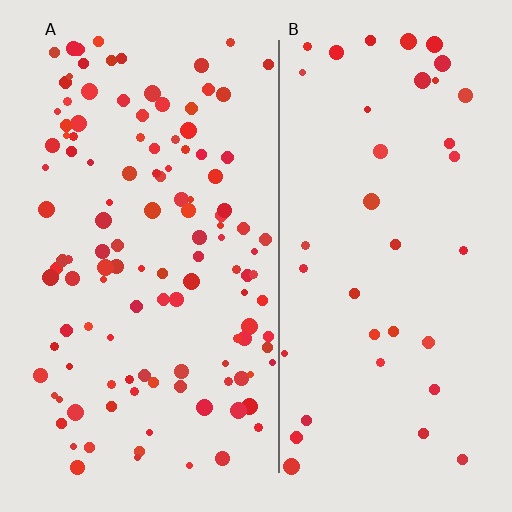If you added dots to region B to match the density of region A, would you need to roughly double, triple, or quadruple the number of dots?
Approximately triple.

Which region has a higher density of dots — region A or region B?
A (the left).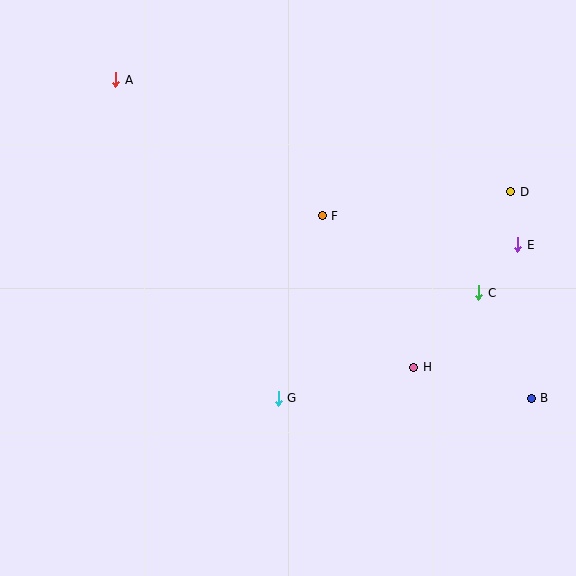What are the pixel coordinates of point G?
Point G is at (278, 398).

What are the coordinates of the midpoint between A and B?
The midpoint between A and B is at (324, 239).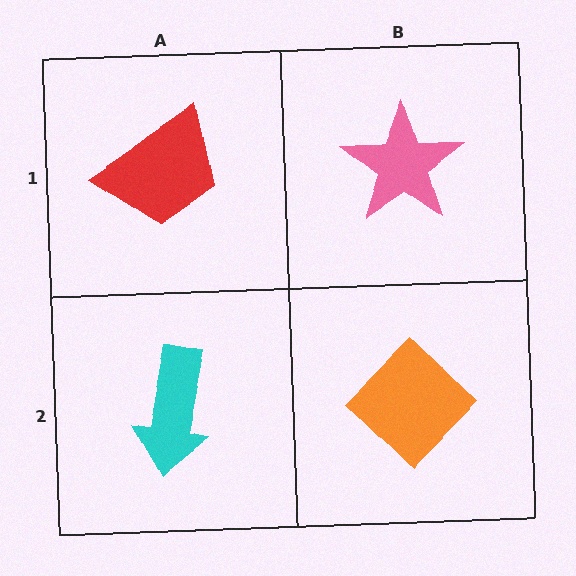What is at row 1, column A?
A red trapezoid.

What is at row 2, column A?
A cyan arrow.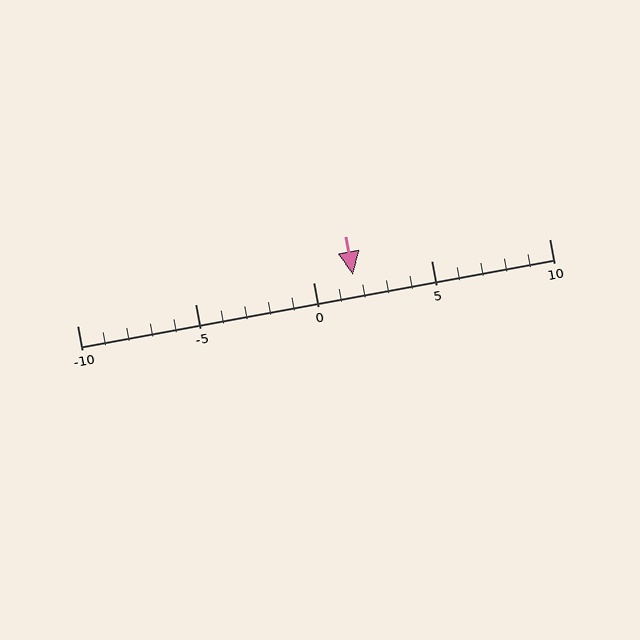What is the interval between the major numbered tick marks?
The major tick marks are spaced 5 units apart.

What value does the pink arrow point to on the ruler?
The pink arrow points to approximately 2.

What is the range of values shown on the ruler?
The ruler shows values from -10 to 10.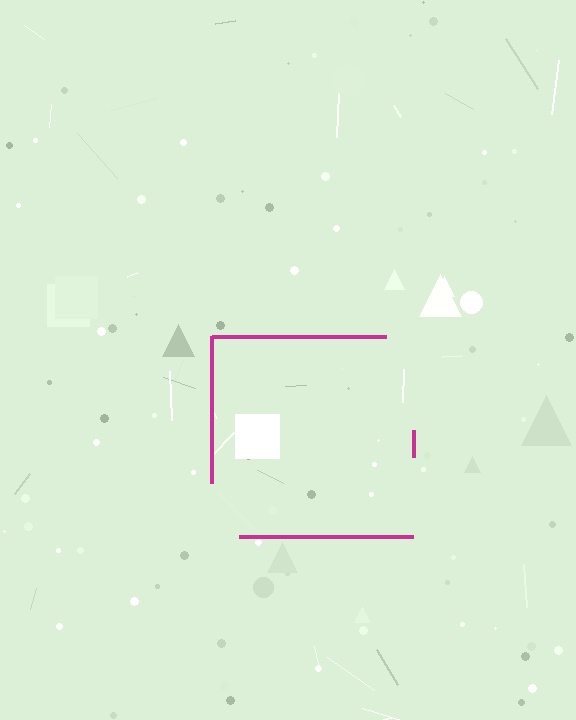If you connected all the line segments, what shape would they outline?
They would outline a square.